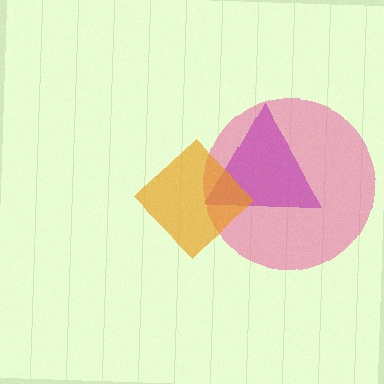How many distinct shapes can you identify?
There are 3 distinct shapes: a purple triangle, a pink circle, an orange diamond.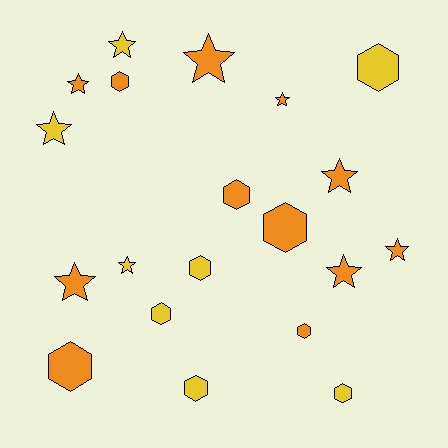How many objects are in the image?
There are 20 objects.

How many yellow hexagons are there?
There are 5 yellow hexagons.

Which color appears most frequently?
Orange, with 12 objects.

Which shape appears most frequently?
Hexagon, with 10 objects.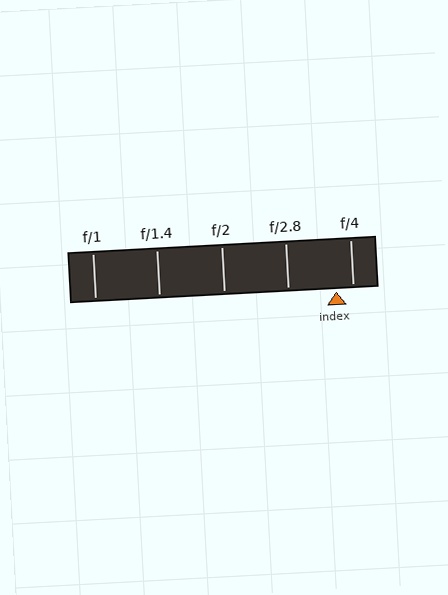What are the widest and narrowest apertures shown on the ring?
The widest aperture shown is f/1 and the narrowest is f/4.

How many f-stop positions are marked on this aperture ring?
There are 5 f-stop positions marked.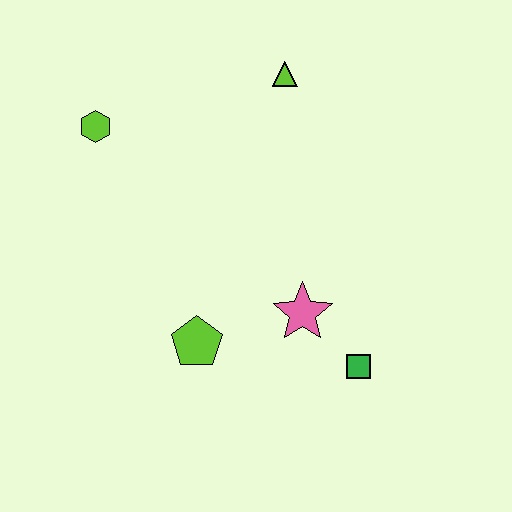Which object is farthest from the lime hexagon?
The green square is farthest from the lime hexagon.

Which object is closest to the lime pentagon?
The pink star is closest to the lime pentagon.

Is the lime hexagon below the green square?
No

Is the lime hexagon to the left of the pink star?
Yes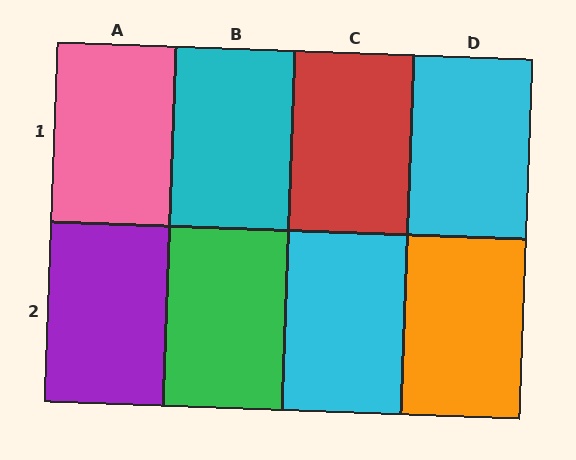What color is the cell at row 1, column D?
Cyan.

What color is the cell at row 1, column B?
Cyan.